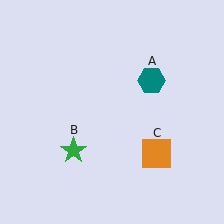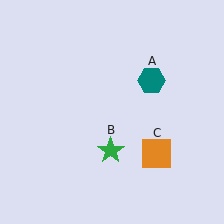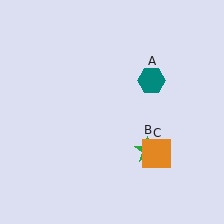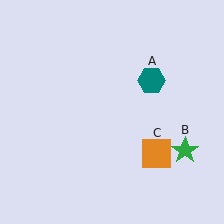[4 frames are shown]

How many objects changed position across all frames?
1 object changed position: green star (object B).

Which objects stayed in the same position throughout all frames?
Teal hexagon (object A) and orange square (object C) remained stationary.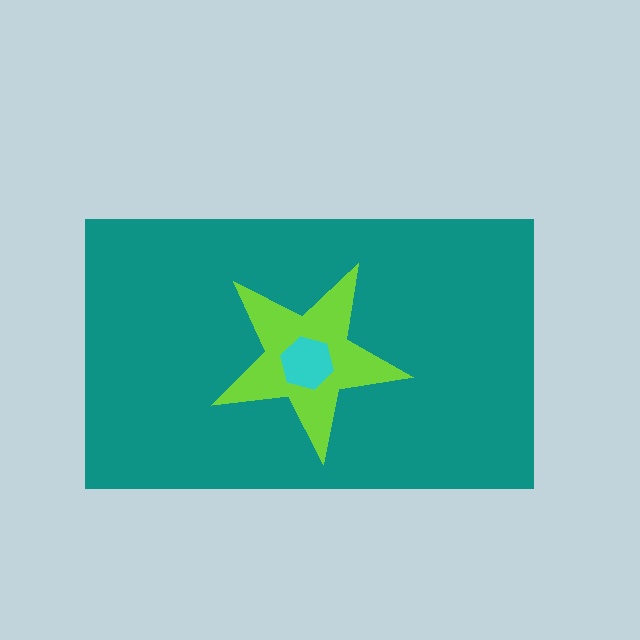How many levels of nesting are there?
3.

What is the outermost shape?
The teal rectangle.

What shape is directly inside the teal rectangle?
The lime star.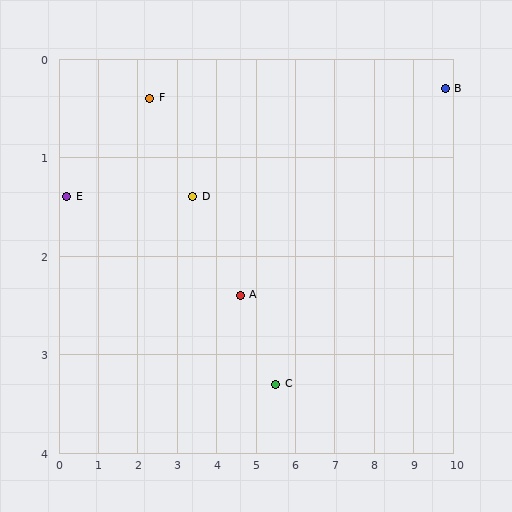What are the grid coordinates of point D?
Point D is at approximately (3.4, 1.4).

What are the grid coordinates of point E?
Point E is at approximately (0.2, 1.4).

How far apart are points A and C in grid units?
Points A and C are about 1.3 grid units apart.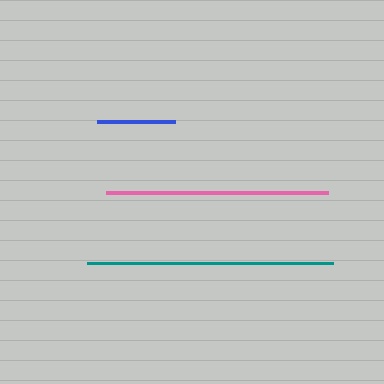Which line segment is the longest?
The teal line is the longest at approximately 247 pixels.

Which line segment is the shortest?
The blue line is the shortest at approximately 78 pixels.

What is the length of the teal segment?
The teal segment is approximately 247 pixels long.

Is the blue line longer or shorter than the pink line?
The pink line is longer than the blue line.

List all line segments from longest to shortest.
From longest to shortest: teal, pink, blue.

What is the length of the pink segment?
The pink segment is approximately 222 pixels long.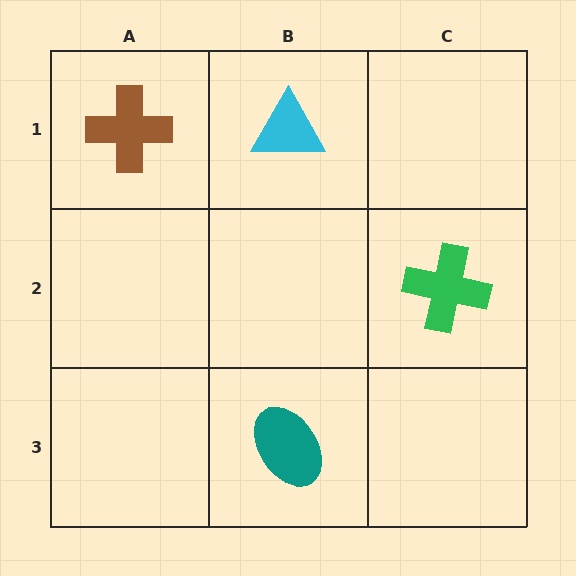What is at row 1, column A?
A brown cross.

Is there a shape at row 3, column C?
No, that cell is empty.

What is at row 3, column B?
A teal ellipse.